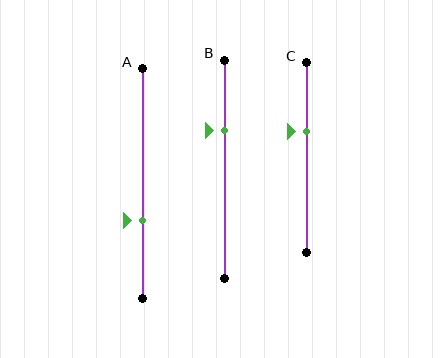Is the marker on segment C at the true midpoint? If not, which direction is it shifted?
No, the marker on segment C is shifted upward by about 14% of the segment length.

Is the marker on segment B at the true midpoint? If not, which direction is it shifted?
No, the marker on segment B is shifted upward by about 18% of the segment length.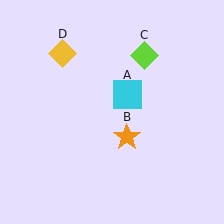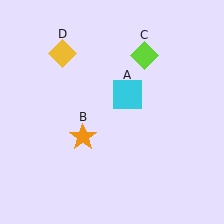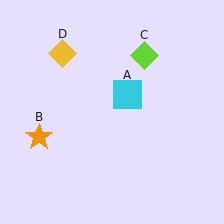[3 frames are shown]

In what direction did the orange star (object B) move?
The orange star (object B) moved left.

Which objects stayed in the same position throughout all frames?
Cyan square (object A) and lime diamond (object C) and yellow diamond (object D) remained stationary.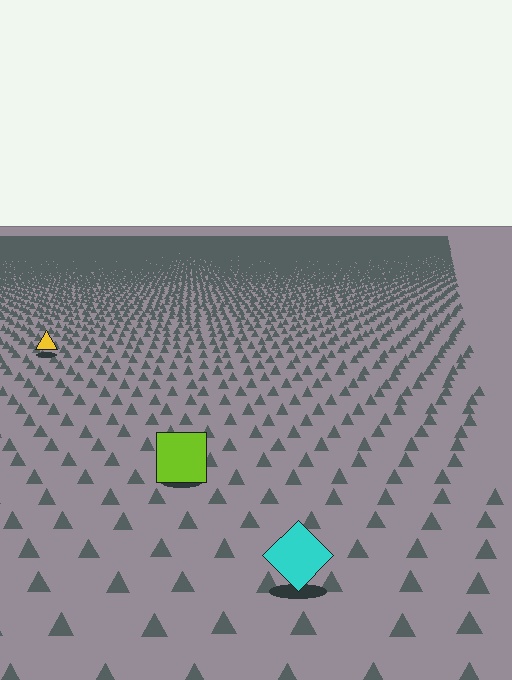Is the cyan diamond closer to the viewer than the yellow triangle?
Yes. The cyan diamond is closer — you can tell from the texture gradient: the ground texture is coarser near it.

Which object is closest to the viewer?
The cyan diamond is closest. The texture marks near it are larger and more spread out.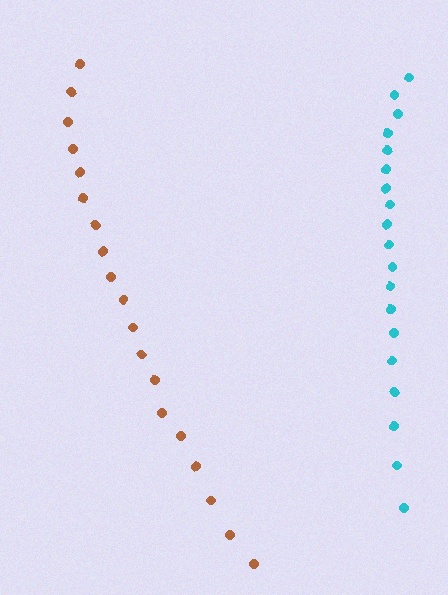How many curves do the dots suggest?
There are 2 distinct paths.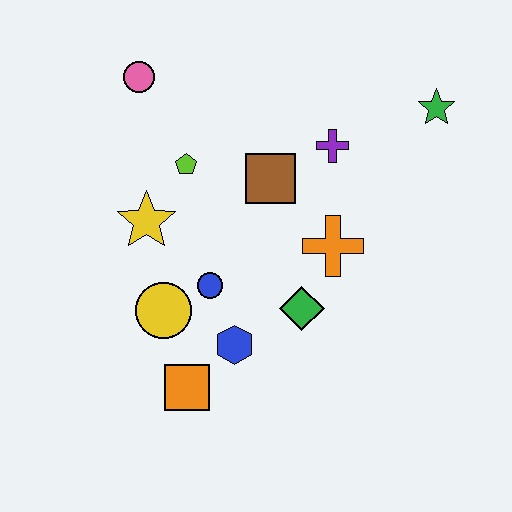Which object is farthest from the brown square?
The orange square is farthest from the brown square.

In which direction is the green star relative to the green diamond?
The green star is above the green diamond.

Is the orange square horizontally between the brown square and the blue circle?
No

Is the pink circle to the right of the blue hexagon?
No